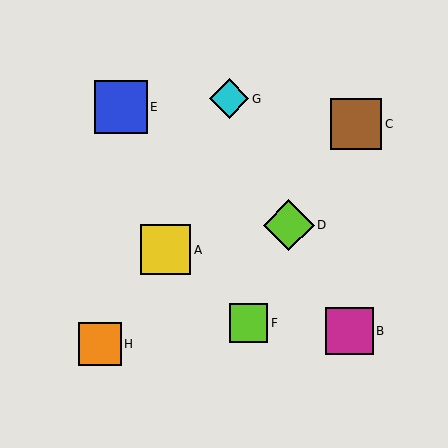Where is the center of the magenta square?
The center of the magenta square is at (349, 331).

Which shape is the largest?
The blue square (labeled E) is the largest.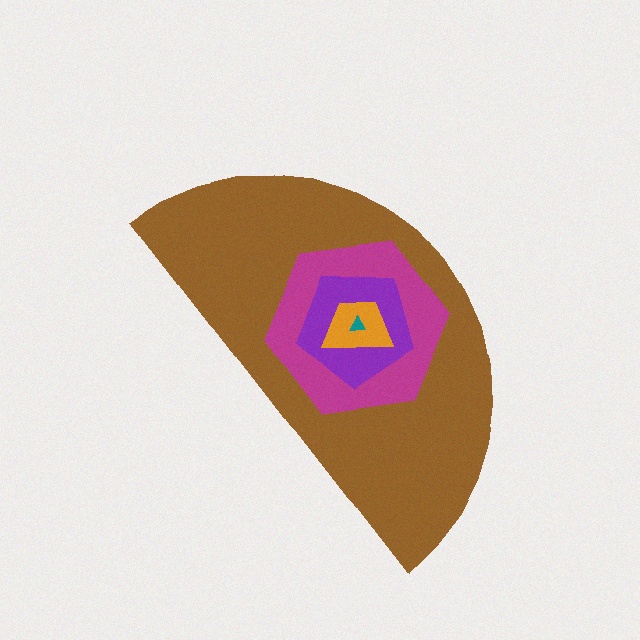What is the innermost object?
The teal triangle.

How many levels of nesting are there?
5.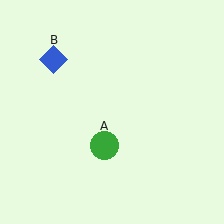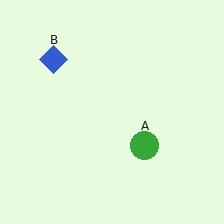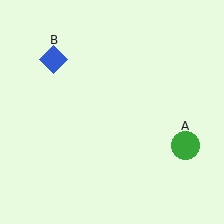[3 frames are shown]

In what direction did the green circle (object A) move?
The green circle (object A) moved right.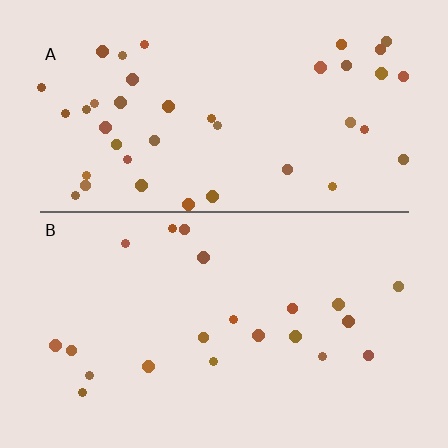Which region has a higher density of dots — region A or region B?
A (the top).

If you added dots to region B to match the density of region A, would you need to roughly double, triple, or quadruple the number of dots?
Approximately double.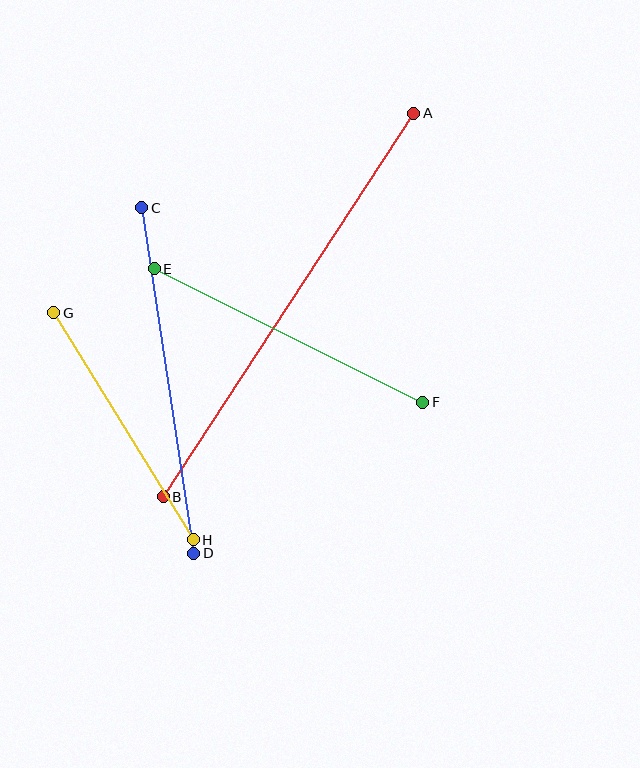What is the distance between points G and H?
The distance is approximately 266 pixels.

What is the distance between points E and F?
The distance is approximately 300 pixels.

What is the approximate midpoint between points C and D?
The midpoint is at approximately (168, 380) pixels.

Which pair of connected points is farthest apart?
Points A and B are farthest apart.